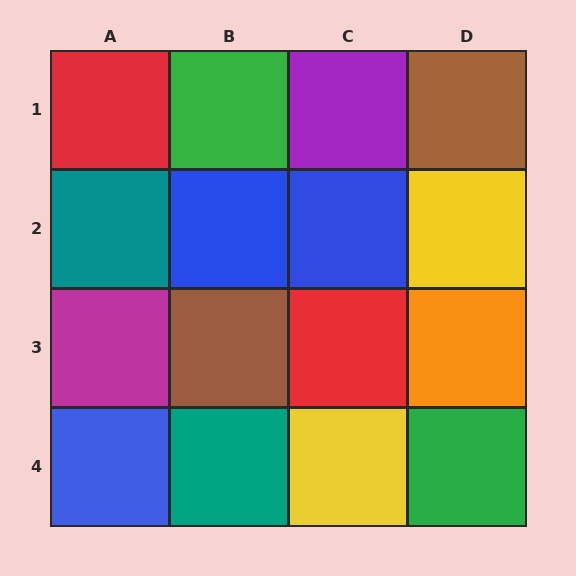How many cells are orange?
1 cell is orange.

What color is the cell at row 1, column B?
Green.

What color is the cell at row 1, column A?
Red.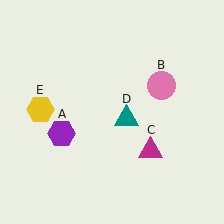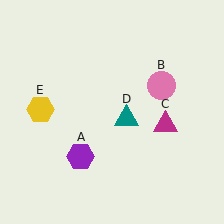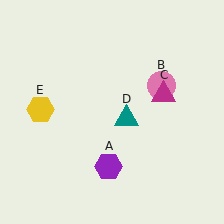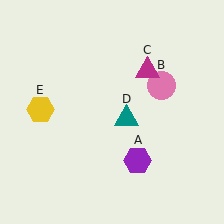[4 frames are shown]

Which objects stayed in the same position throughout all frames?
Pink circle (object B) and teal triangle (object D) and yellow hexagon (object E) remained stationary.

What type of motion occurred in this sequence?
The purple hexagon (object A), magenta triangle (object C) rotated counterclockwise around the center of the scene.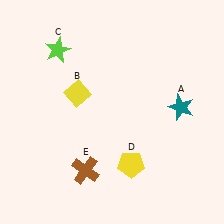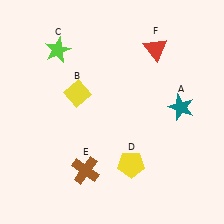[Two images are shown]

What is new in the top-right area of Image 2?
A red triangle (F) was added in the top-right area of Image 2.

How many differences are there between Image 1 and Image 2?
There is 1 difference between the two images.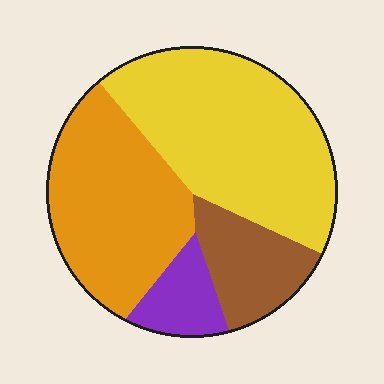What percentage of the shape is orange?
Orange covers around 35% of the shape.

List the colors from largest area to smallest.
From largest to smallest: yellow, orange, brown, purple.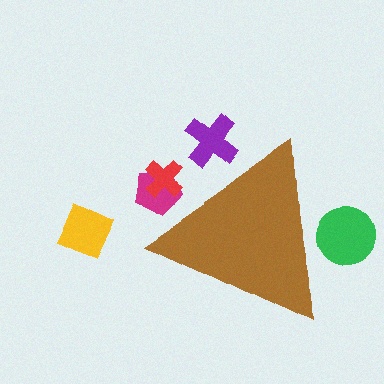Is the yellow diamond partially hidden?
No, the yellow diamond is fully visible.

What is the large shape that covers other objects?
A brown triangle.